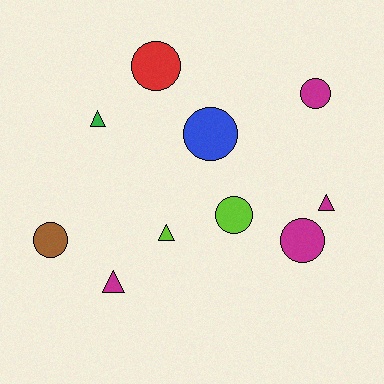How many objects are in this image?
There are 10 objects.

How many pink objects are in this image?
There are no pink objects.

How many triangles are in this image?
There are 4 triangles.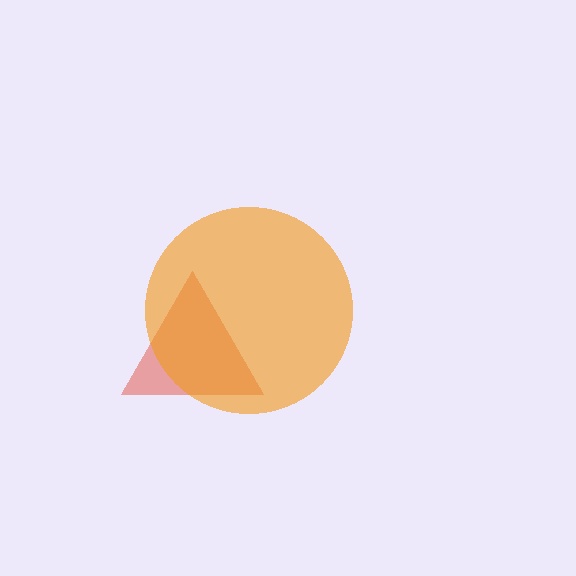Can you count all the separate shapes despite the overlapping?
Yes, there are 2 separate shapes.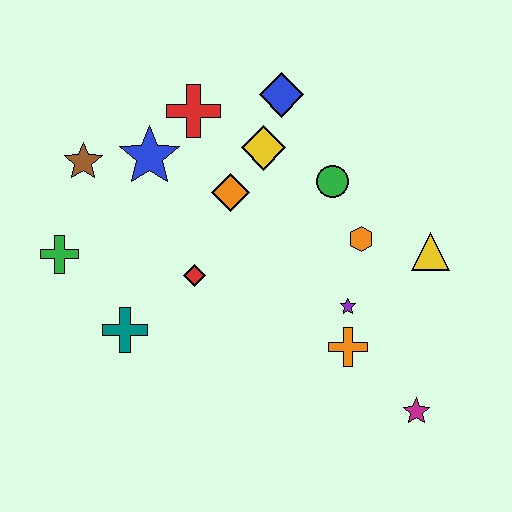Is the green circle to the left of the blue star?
No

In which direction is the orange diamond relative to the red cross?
The orange diamond is below the red cross.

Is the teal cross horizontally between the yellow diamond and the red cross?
No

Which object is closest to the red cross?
The blue star is closest to the red cross.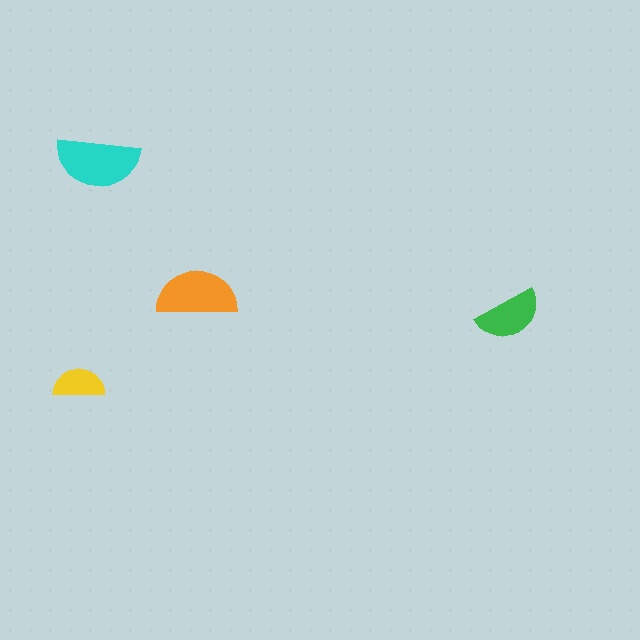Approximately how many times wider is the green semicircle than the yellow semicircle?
About 1.5 times wider.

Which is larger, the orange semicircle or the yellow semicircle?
The orange one.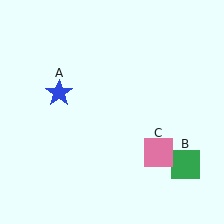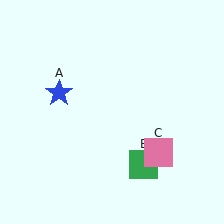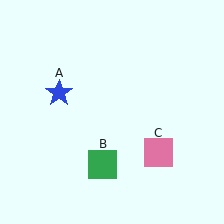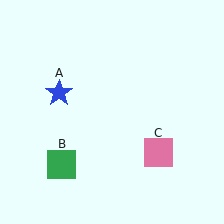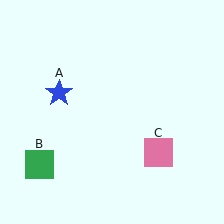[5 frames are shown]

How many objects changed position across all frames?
1 object changed position: green square (object B).